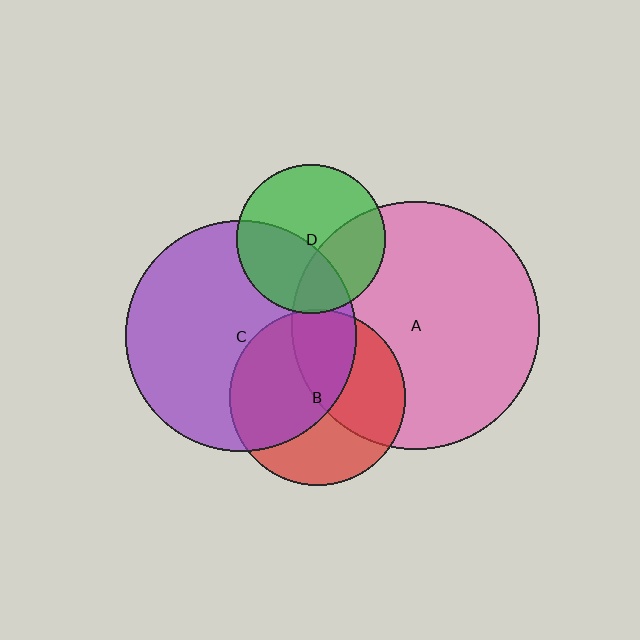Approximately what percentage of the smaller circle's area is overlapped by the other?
Approximately 5%.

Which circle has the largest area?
Circle A (pink).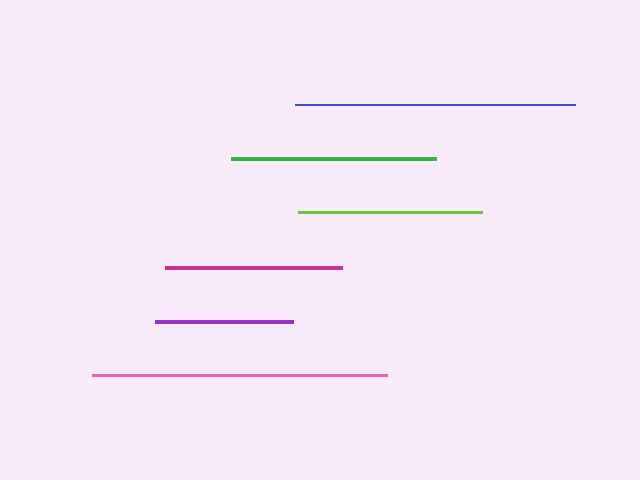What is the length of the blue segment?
The blue segment is approximately 280 pixels long.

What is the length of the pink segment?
The pink segment is approximately 295 pixels long.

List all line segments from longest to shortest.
From longest to shortest: pink, blue, green, lime, magenta, purple.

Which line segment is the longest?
The pink line is the longest at approximately 295 pixels.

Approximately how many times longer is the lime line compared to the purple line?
The lime line is approximately 1.3 times the length of the purple line.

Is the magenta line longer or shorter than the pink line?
The pink line is longer than the magenta line.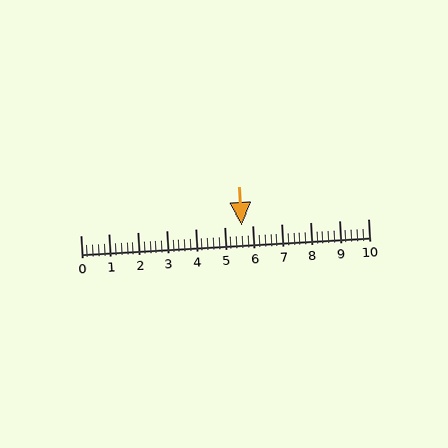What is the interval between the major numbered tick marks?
The major tick marks are spaced 1 units apart.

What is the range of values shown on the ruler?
The ruler shows values from 0 to 10.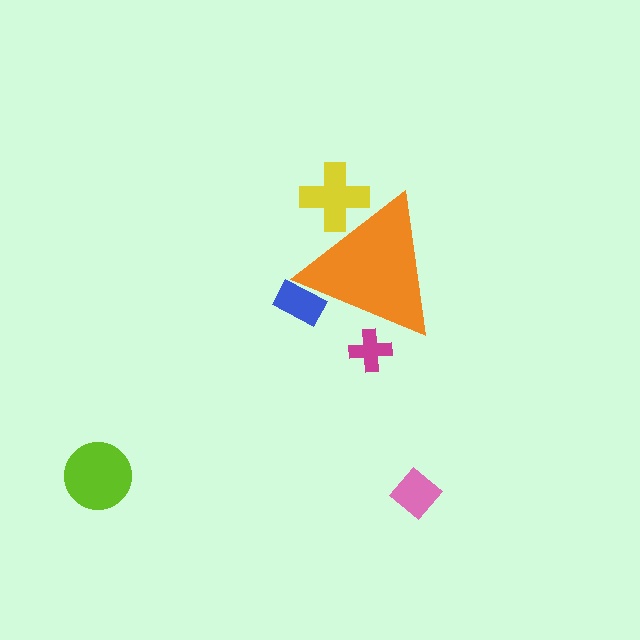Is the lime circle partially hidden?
No, the lime circle is fully visible.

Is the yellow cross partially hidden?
Yes, the yellow cross is partially hidden behind the orange triangle.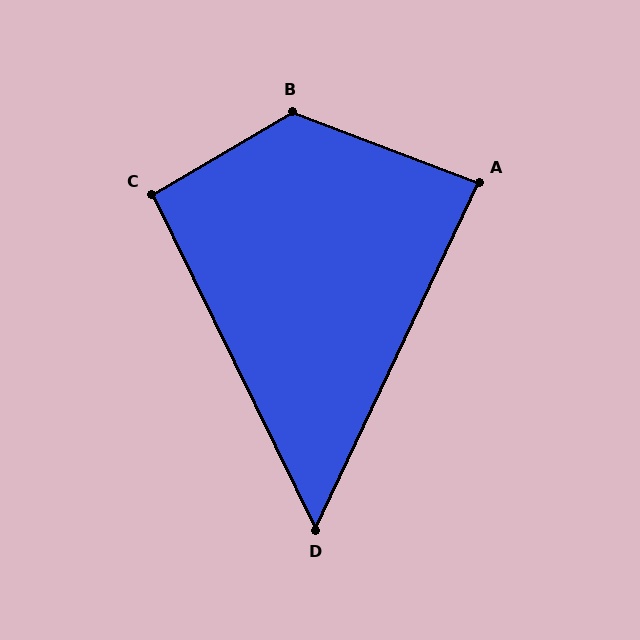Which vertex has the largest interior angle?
B, at approximately 129 degrees.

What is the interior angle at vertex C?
Approximately 94 degrees (approximately right).